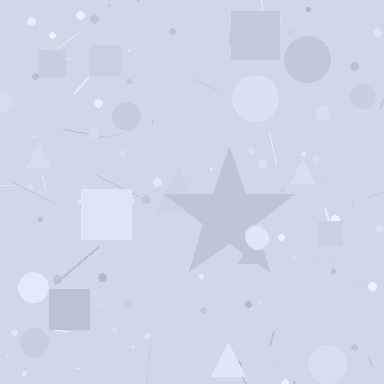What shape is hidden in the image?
A star is hidden in the image.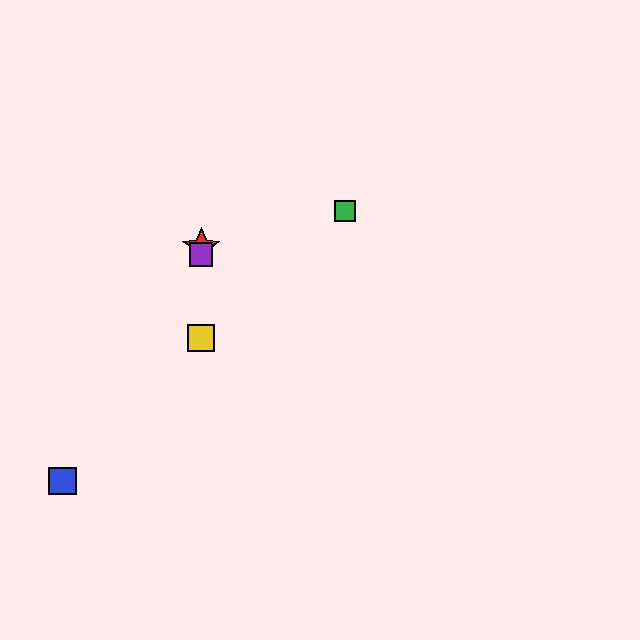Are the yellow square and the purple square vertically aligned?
Yes, both are at x≈201.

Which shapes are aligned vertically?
The red star, the yellow square, the purple square are aligned vertically.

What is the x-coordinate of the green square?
The green square is at x≈345.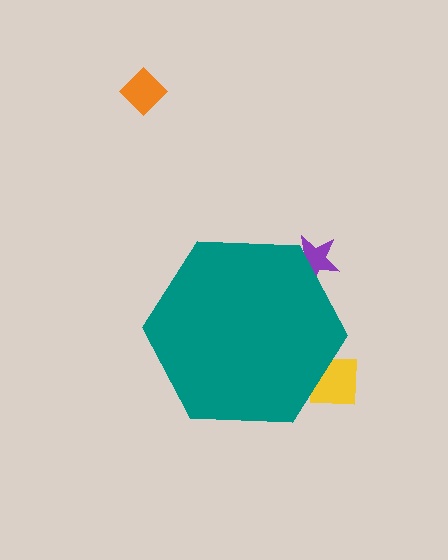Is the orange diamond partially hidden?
No, the orange diamond is fully visible.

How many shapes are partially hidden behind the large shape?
2 shapes are partially hidden.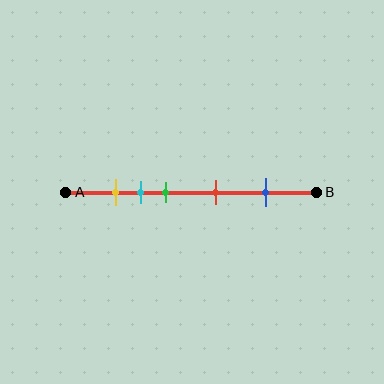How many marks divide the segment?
There are 5 marks dividing the segment.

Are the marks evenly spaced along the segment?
No, the marks are not evenly spaced.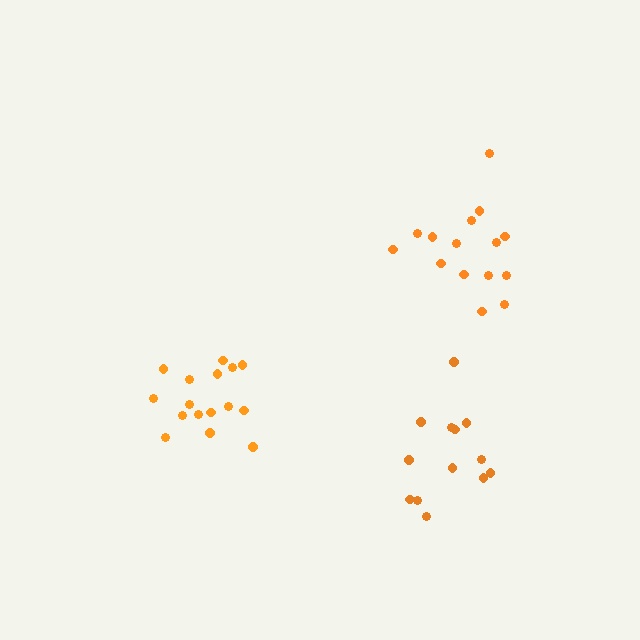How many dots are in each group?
Group 1: 13 dots, Group 2: 15 dots, Group 3: 16 dots (44 total).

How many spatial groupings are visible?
There are 3 spatial groupings.